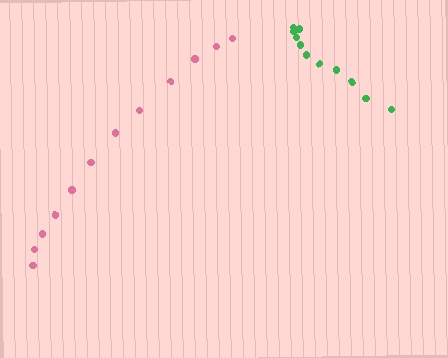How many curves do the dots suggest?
There are 2 distinct paths.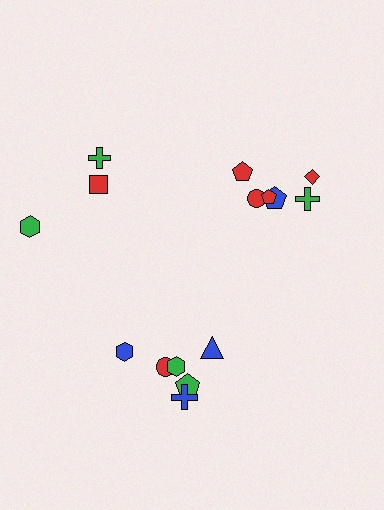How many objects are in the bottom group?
There are 6 objects.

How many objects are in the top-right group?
There are 6 objects.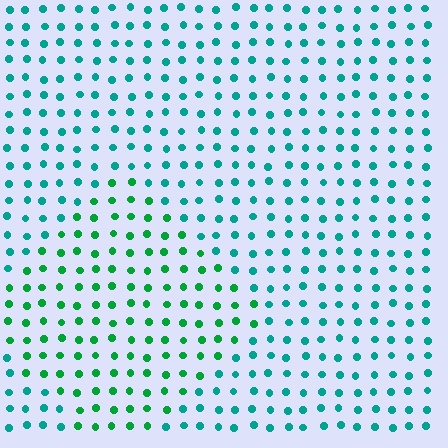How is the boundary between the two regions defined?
The boundary is defined purely by a slight shift in hue (about 34 degrees). Spacing, size, and orientation are identical on both sides.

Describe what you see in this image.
The image is filled with small teal elements in a uniform arrangement. A diamond-shaped region is visible where the elements are tinted to a slightly different hue, forming a subtle color boundary.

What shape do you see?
I see a diamond.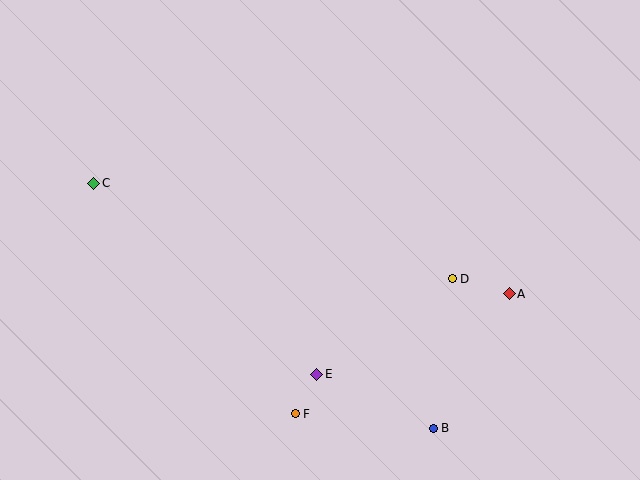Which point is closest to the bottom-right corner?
Point B is closest to the bottom-right corner.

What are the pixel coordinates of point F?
Point F is at (295, 414).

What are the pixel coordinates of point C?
Point C is at (94, 183).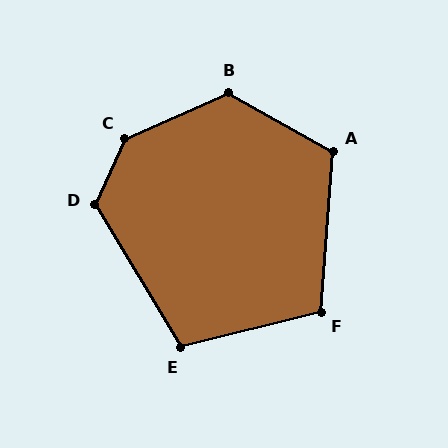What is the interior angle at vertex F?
Approximately 108 degrees (obtuse).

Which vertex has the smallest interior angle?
E, at approximately 107 degrees.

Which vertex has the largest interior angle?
C, at approximately 138 degrees.